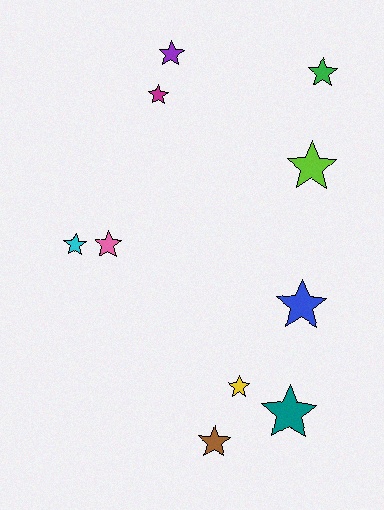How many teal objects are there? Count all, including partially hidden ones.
There is 1 teal object.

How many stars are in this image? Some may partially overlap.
There are 10 stars.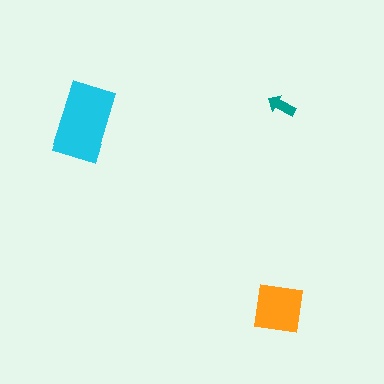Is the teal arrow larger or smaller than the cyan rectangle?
Smaller.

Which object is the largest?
The cyan rectangle.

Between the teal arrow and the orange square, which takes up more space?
The orange square.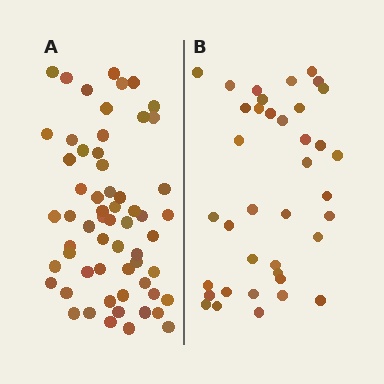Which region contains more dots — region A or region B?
Region A (the left region) has more dots.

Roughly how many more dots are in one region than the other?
Region A has approximately 20 more dots than region B.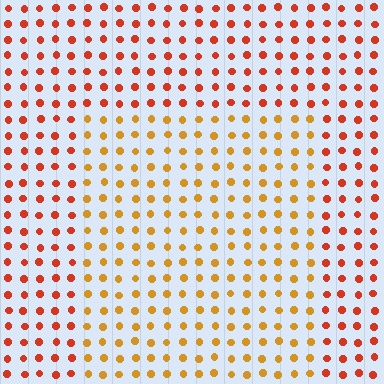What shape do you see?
I see a rectangle.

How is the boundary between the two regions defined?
The boundary is defined purely by a slight shift in hue (about 32 degrees). Spacing, size, and orientation are identical on both sides.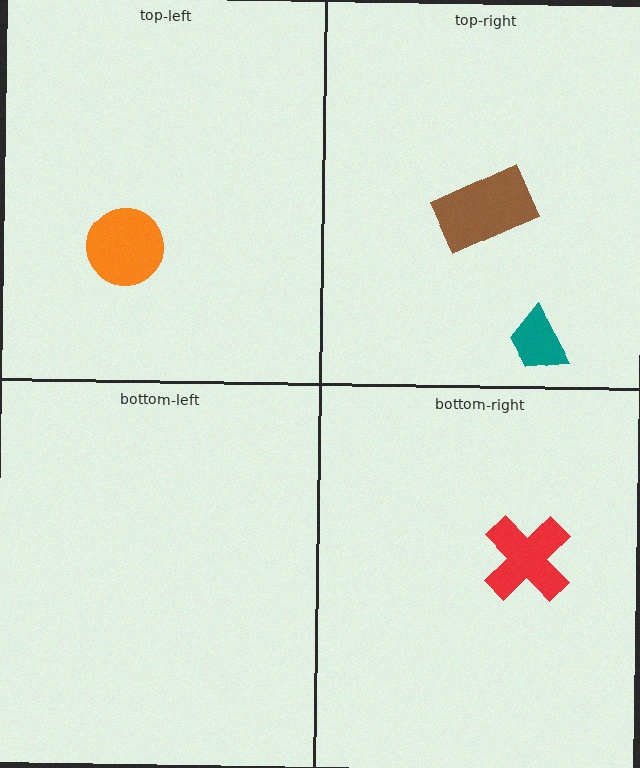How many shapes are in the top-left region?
1.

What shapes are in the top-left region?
The orange circle.